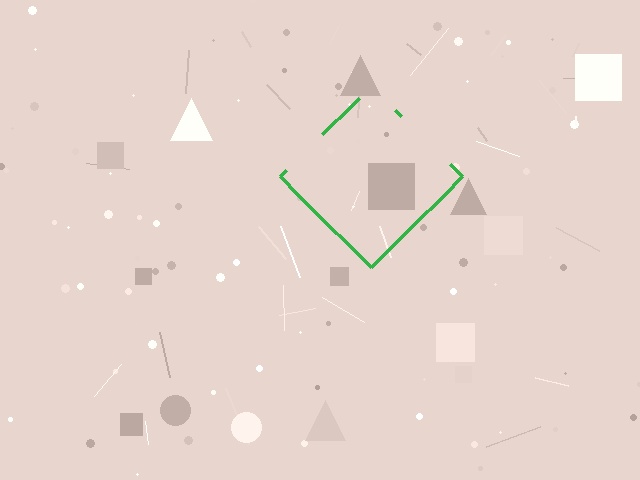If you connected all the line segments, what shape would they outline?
They would outline a diamond.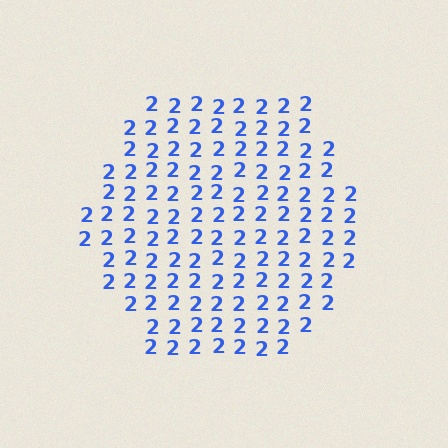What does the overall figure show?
The overall figure shows a hexagon.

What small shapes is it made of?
It is made of small digit 2's.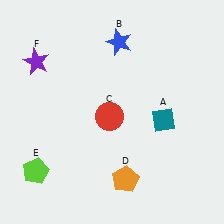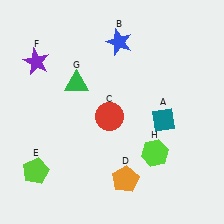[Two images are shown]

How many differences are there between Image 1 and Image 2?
There are 2 differences between the two images.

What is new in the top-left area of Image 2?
A green triangle (G) was added in the top-left area of Image 2.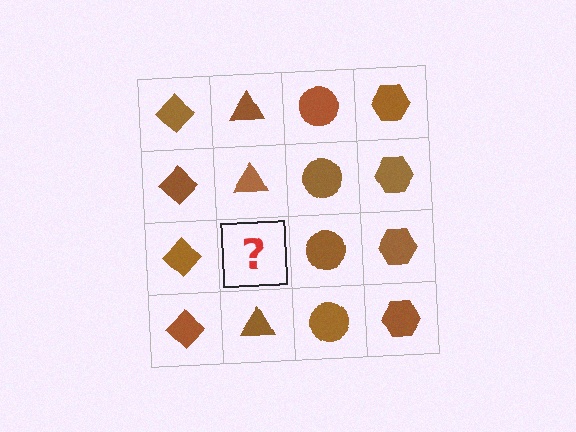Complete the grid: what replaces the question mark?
The question mark should be replaced with a brown triangle.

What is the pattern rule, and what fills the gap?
The rule is that each column has a consistent shape. The gap should be filled with a brown triangle.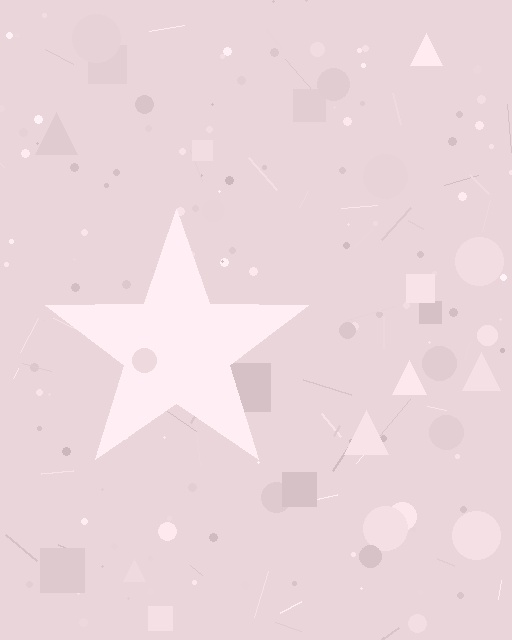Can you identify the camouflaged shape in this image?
The camouflaged shape is a star.